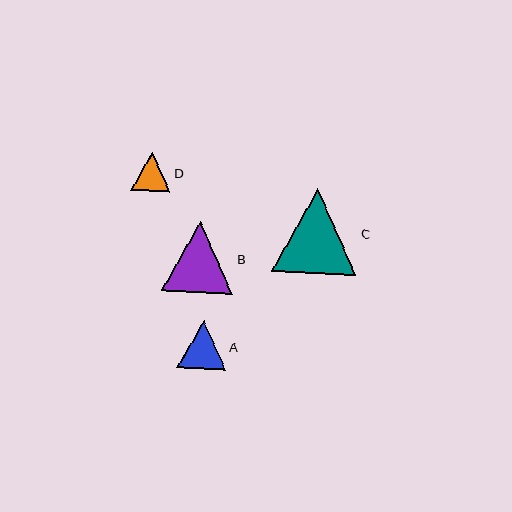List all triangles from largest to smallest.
From largest to smallest: C, B, A, D.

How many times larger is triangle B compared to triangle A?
Triangle B is approximately 1.5 times the size of triangle A.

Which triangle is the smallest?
Triangle D is the smallest with a size of approximately 39 pixels.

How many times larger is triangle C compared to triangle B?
Triangle C is approximately 1.2 times the size of triangle B.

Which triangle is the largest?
Triangle C is the largest with a size of approximately 85 pixels.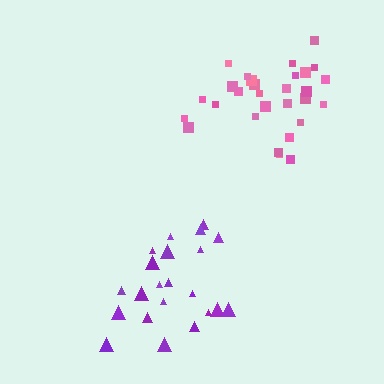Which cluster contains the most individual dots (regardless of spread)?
Pink (29).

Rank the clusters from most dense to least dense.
purple, pink.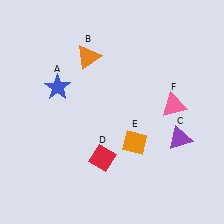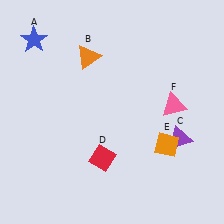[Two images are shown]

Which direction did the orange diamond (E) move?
The orange diamond (E) moved right.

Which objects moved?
The objects that moved are: the blue star (A), the orange diamond (E).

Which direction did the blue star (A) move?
The blue star (A) moved up.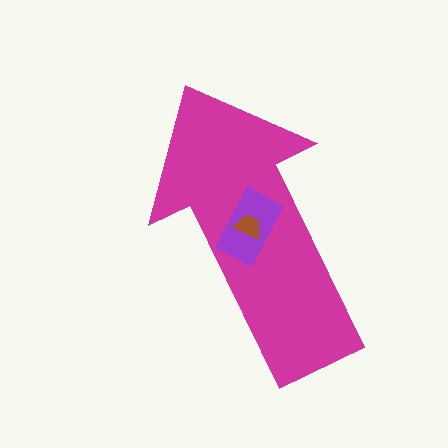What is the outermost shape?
The magenta arrow.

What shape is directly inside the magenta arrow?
The purple rectangle.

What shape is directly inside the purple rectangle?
The brown trapezoid.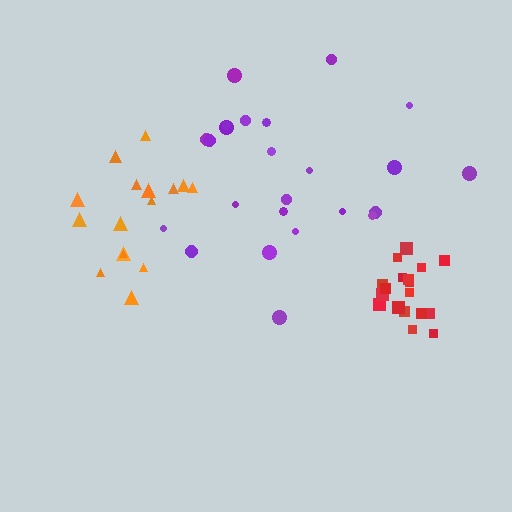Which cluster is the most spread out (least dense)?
Purple.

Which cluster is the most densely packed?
Red.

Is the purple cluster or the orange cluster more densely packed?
Orange.